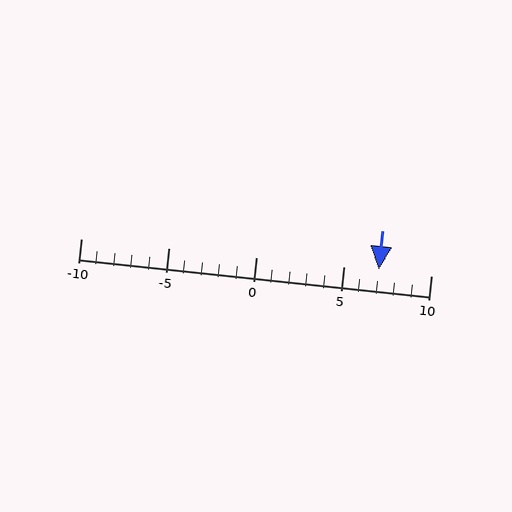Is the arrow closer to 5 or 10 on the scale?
The arrow is closer to 5.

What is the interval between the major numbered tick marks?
The major tick marks are spaced 5 units apart.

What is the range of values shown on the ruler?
The ruler shows values from -10 to 10.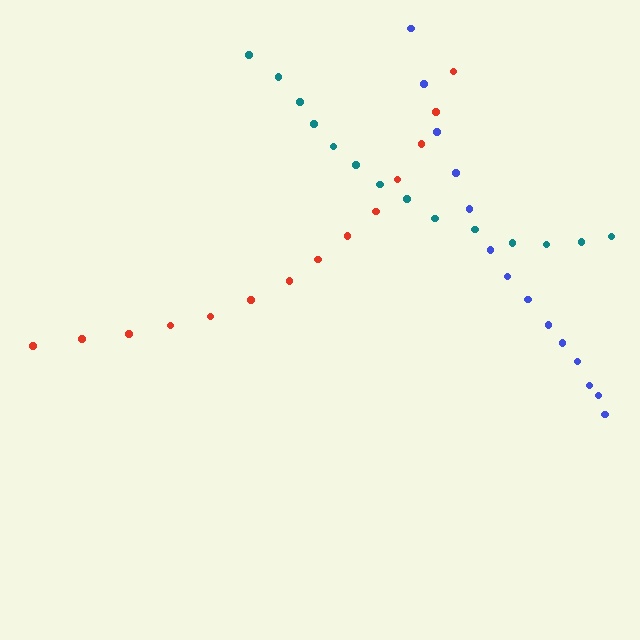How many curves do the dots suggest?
There are 3 distinct paths.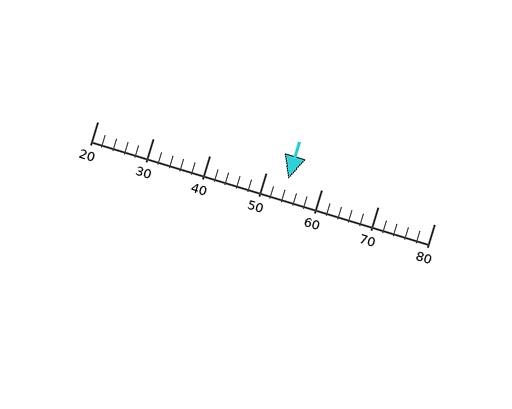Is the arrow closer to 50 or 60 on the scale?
The arrow is closer to 50.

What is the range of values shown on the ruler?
The ruler shows values from 20 to 80.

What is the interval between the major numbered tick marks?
The major tick marks are spaced 10 units apart.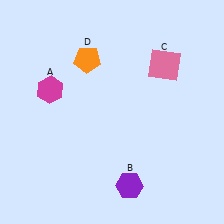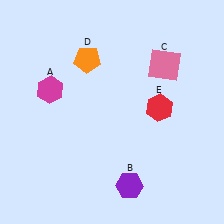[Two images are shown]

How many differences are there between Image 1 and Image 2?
There is 1 difference between the two images.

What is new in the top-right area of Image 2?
A red hexagon (E) was added in the top-right area of Image 2.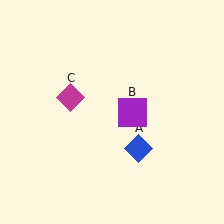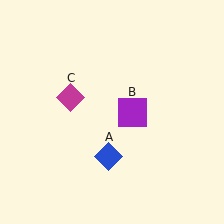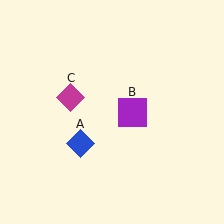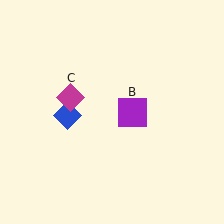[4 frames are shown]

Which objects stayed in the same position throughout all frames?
Purple square (object B) and magenta diamond (object C) remained stationary.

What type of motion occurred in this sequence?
The blue diamond (object A) rotated clockwise around the center of the scene.